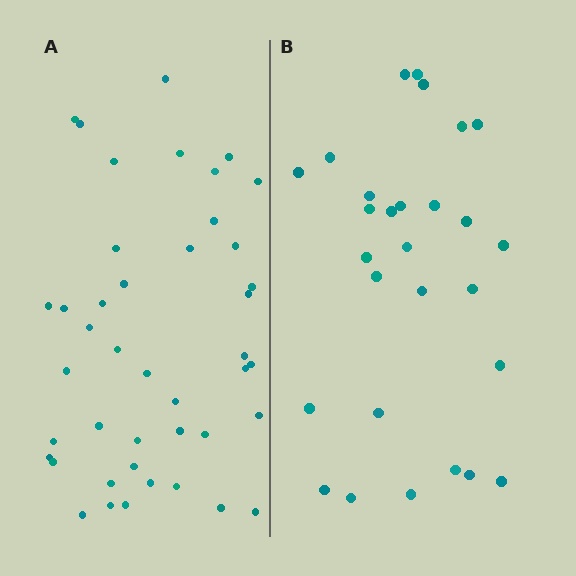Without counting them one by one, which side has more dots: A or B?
Region A (the left region) has more dots.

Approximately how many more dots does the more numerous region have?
Region A has approximately 15 more dots than region B.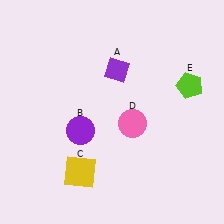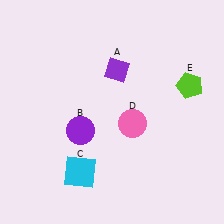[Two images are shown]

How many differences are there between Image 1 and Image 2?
There is 1 difference between the two images.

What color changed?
The square (C) changed from yellow in Image 1 to cyan in Image 2.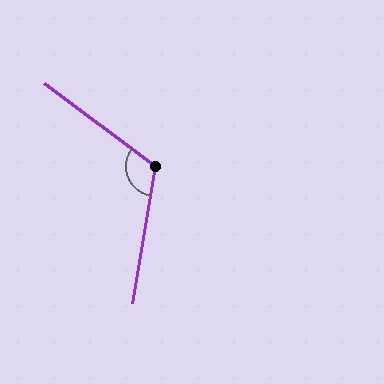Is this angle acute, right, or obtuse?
It is obtuse.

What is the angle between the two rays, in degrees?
Approximately 118 degrees.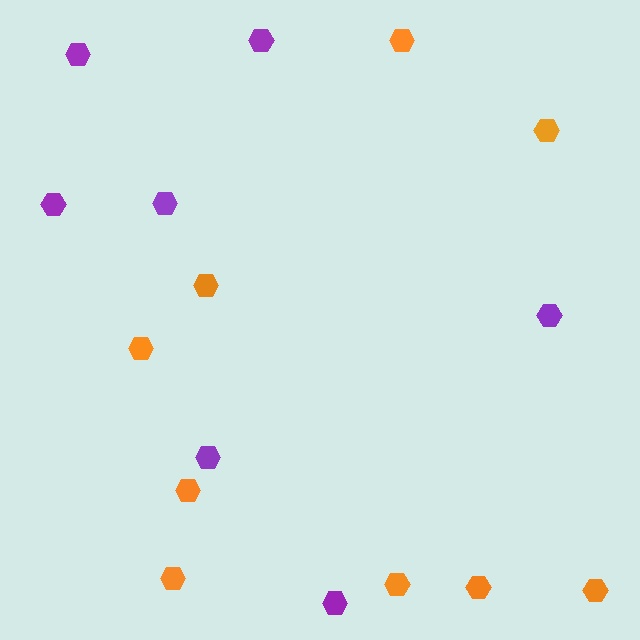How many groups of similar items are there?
There are 2 groups: one group of purple hexagons (7) and one group of orange hexagons (9).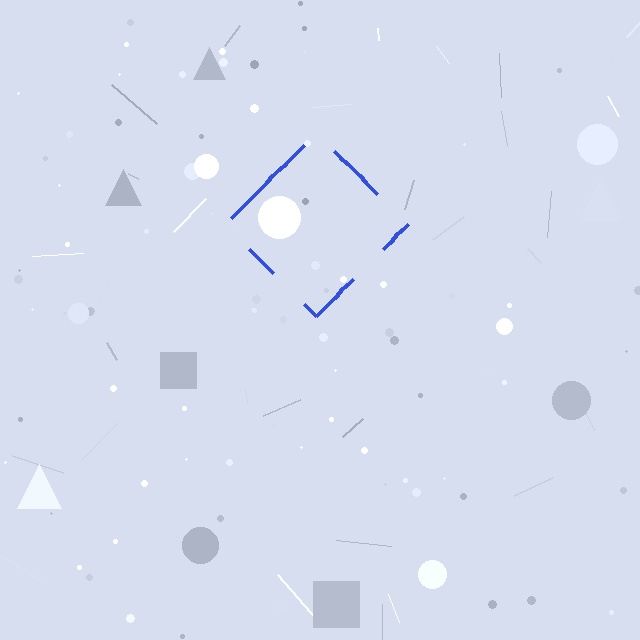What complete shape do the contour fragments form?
The contour fragments form a diamond.